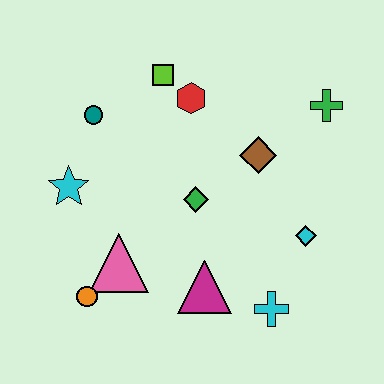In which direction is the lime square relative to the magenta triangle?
The lime square is above the magenta triangle.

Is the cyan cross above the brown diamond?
No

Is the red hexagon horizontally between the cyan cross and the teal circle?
Yes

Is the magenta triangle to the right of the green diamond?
Yes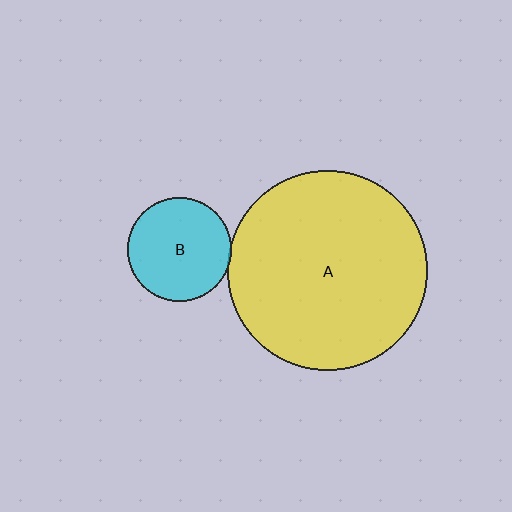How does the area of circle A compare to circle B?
Approximately 3.7 times.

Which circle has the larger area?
Circle A (yellow).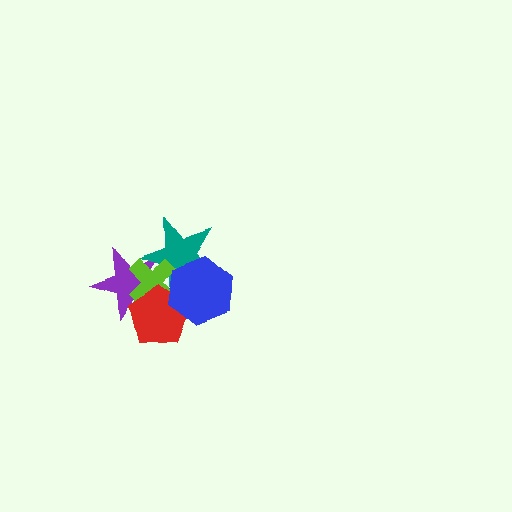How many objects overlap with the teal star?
4 objects overlap with the teal star.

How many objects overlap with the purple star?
3 objects overlap with the purple star.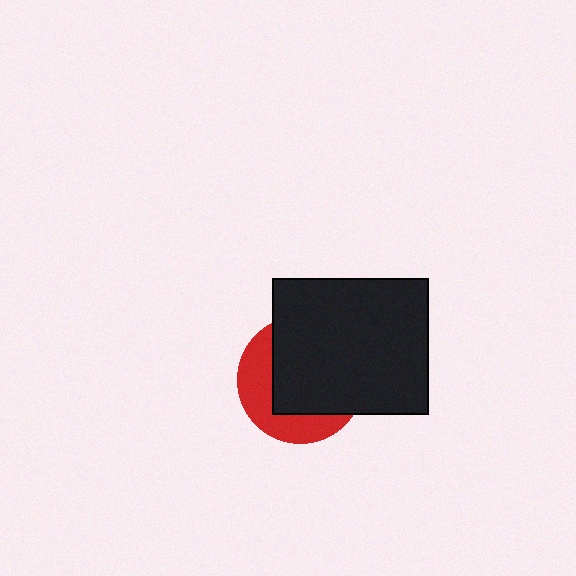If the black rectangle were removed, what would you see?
You would see the complete red circle.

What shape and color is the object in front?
The object in front is a black rectangle.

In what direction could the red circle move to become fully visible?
The red circle could move toward the lower-left. That would shift it out from behind the black rectangle entirely.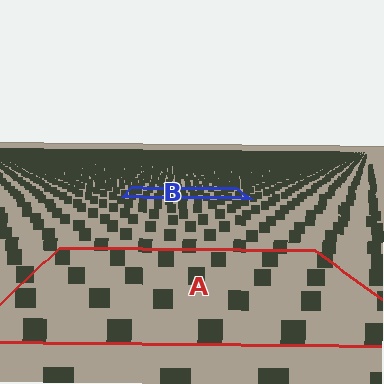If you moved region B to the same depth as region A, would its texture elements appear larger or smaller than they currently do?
They would appear larger. At a closer depth, the same texture elements are projected at a bigger on-screen size.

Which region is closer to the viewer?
Region A is closer. The texture elements there are larger and more spread out.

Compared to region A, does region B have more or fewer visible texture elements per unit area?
Region B has more texture elements per unit area — they are packed more densely because it is farther away.